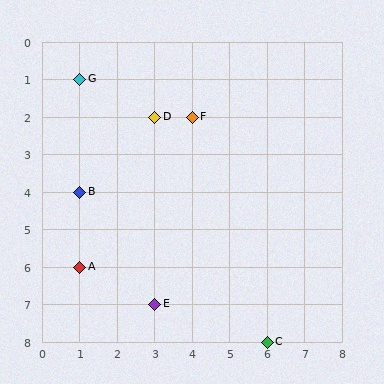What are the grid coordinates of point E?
Point E is at grid coordinates (3, 7).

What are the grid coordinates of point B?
Point B is at grid coordinates (1, 4).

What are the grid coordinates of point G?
Point G is at grid coordinates (1, 1).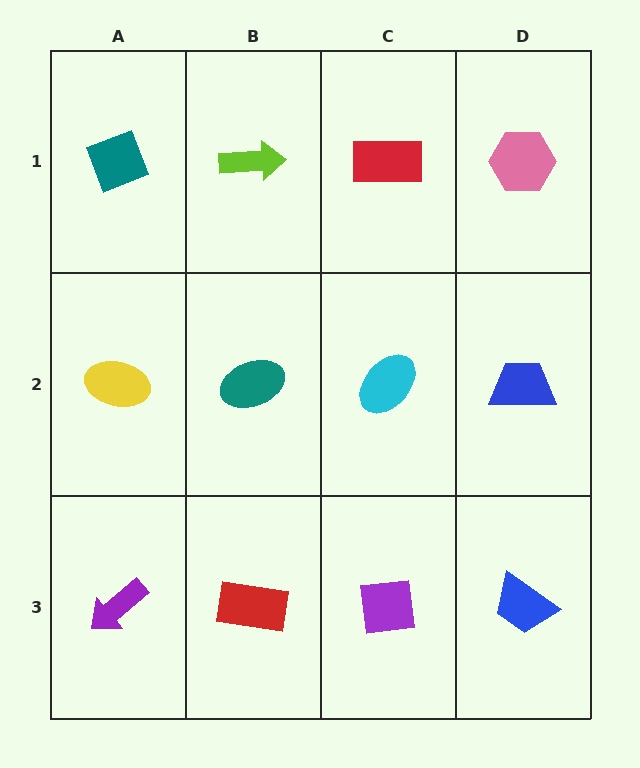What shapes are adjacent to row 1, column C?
A cyan ellipse (row 2, column C), a lime arrow (row 1, column B), a pink hexagon (row 1, column D).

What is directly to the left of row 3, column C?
A red rectangle.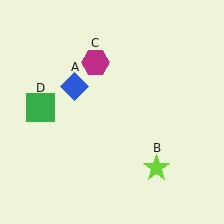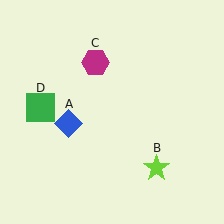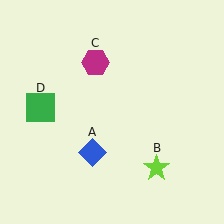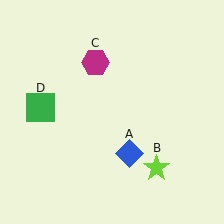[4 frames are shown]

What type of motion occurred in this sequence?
The blue diamond (object A) rotated counterclockwise around the center of the scene.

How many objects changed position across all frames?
1 object changed position: blue diamond (object A).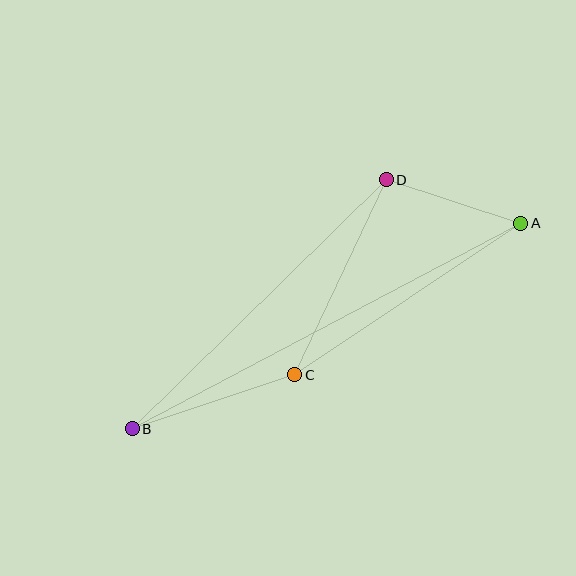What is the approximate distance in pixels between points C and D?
The distance between C and D is approximately 216 pixels.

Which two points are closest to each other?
Points A and D are closest to each other.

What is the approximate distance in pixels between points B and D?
The distance between B and D is approximately 356 pixels.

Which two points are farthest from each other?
Points A and B are farthest from each other.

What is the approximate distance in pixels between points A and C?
The distance between A and C is approximately 272 pixels.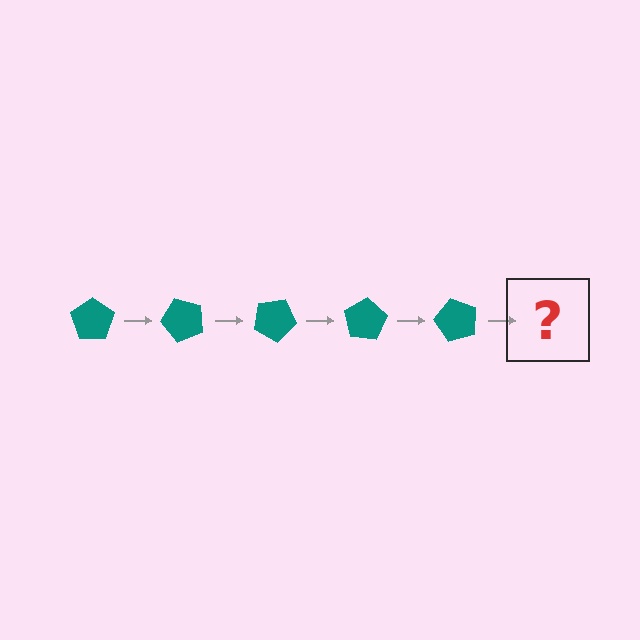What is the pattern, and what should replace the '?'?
The pattern is that the pentagon rotates 50 degrees each step. The '?' should be a teal pentagon rotated 250 degrees.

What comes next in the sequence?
The next element should be a teal pentagon rotated 250 degrees.